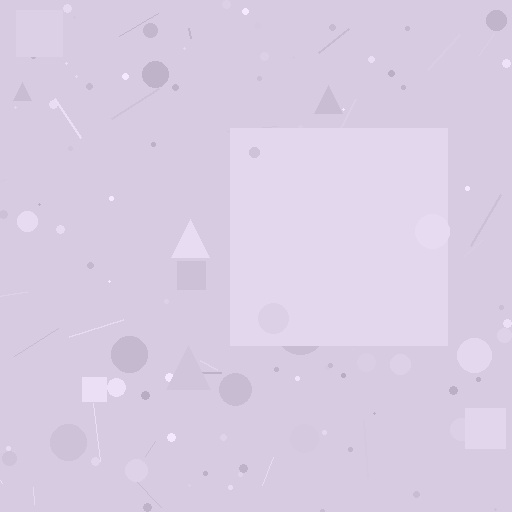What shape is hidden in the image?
A square is hidden in the image.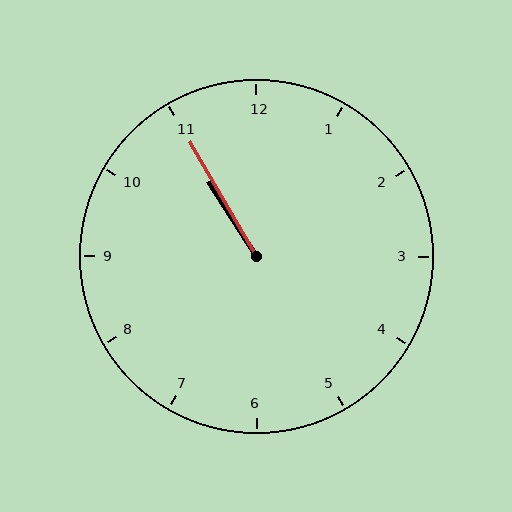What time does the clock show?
10:55.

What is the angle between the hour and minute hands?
Approximately 2 degrees.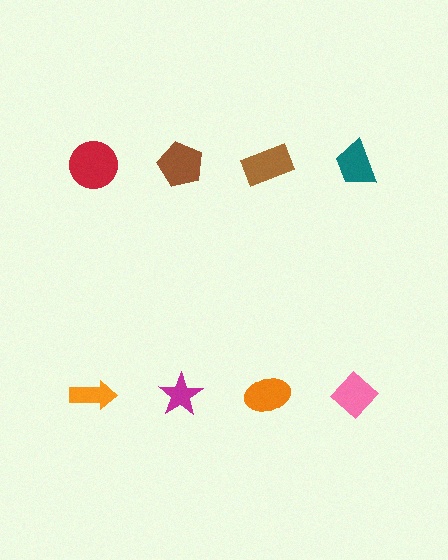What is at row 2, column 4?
A pink diamond.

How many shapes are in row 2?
4 shapes.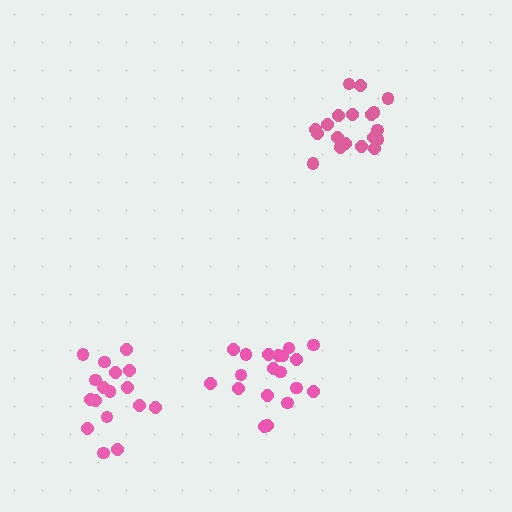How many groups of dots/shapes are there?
There are 3 groups.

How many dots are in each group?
Group 1: 19 dots, Group 2: 19 dots, Group 3: 17 dots (55 total).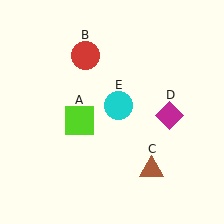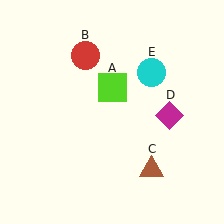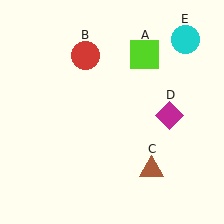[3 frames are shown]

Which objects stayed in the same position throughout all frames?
Red circle (object B) and brown triangle (object C) and magenta diamond (object D) remained stationary.